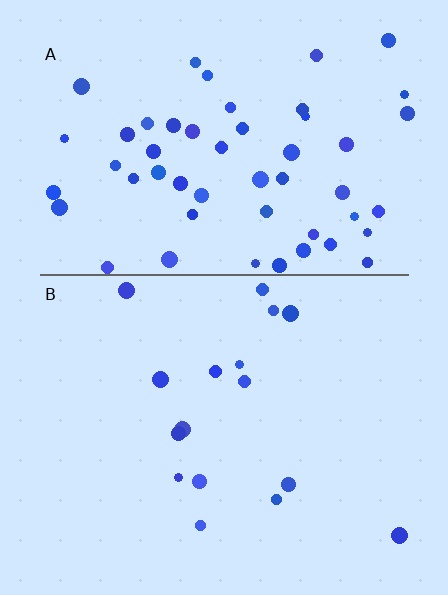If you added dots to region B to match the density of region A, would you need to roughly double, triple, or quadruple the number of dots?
Approximately triple.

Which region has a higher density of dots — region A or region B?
A (the top).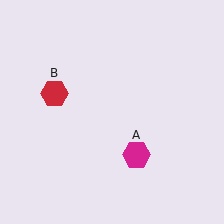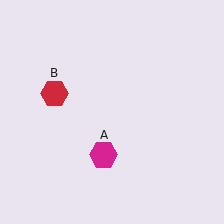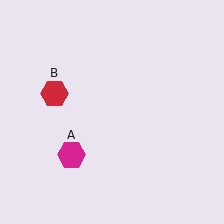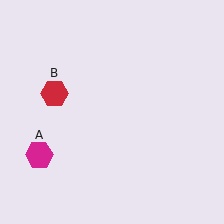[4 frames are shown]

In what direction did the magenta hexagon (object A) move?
The magenta hexagon (object A) moved left.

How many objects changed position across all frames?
1 object changed position: magenta hexagon (object A).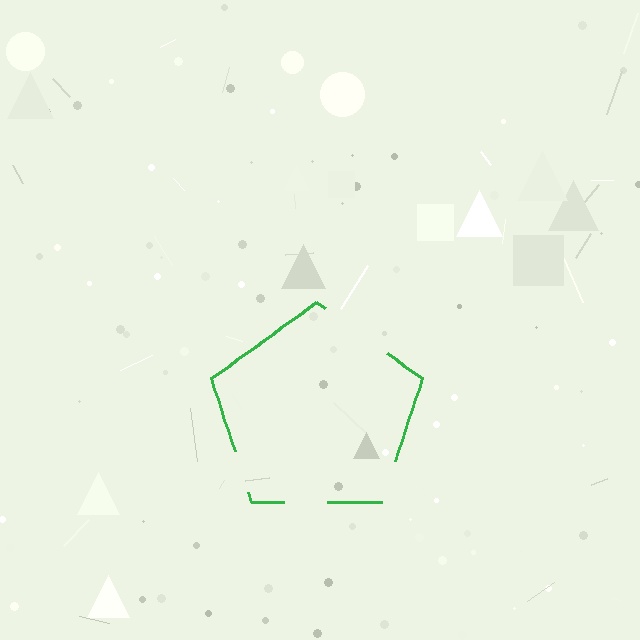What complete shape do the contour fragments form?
The contour fragments form a pentagon.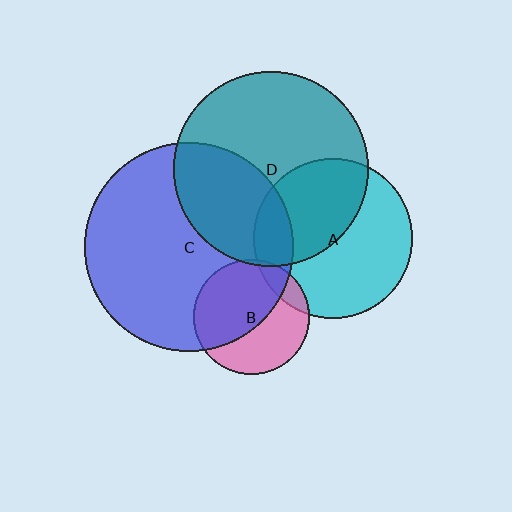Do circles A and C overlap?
Yes.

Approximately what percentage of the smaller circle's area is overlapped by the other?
Approximately 15%.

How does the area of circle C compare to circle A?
Approximately 1.7 times.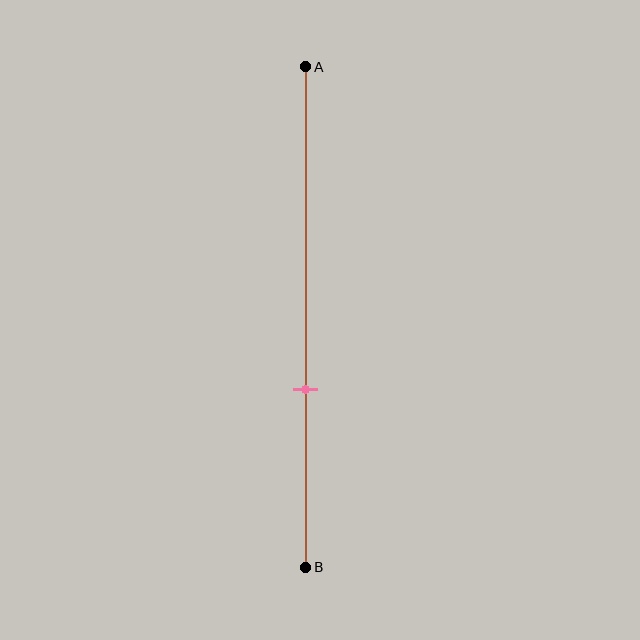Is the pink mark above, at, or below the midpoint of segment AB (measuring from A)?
The pink mark is below the midpoint of segment AB.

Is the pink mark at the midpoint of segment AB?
No, the mark is at about 65% from A, not at the 50% midpoint.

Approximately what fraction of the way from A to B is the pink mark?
The pink mark is approximately 65% of the way from A to B.